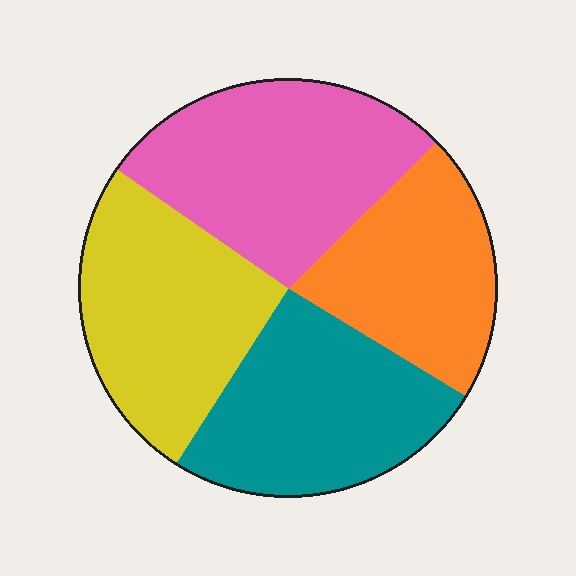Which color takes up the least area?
Orange, at roughly 20%.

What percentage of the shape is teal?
Teal covers about 25% of the shape.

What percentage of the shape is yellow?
Yellow covers 26% of the shape.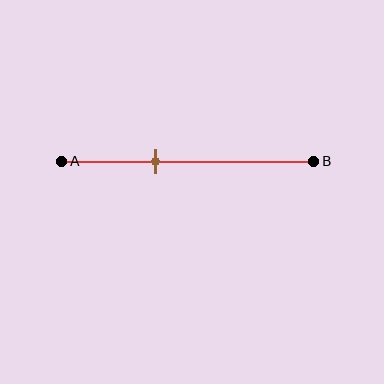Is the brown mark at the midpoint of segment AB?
No, the mark is at about 35% from A, not at the 50% midpoint.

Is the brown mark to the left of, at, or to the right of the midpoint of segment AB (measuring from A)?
The brown mark is to the left of the midpoint of segment AB.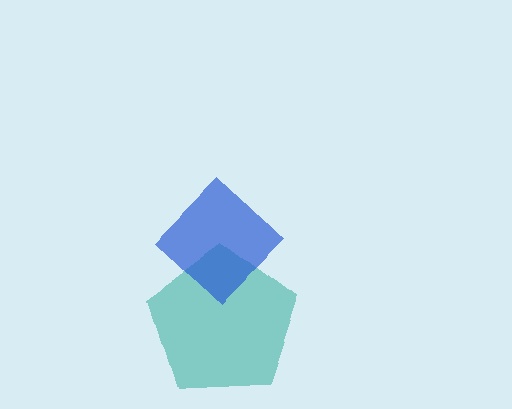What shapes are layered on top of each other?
The layered shapes are: a teal pentagon, a blue diamond.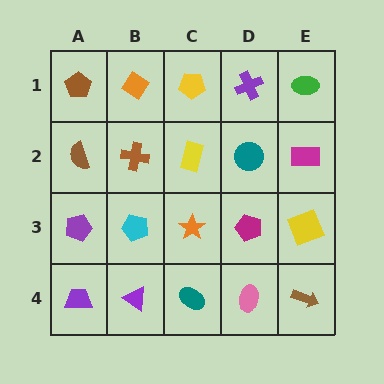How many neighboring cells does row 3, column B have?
4.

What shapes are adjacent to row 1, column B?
A brown cross (row 2, column B), a brown pentagon (row 1, column A), a yellow pentagon (row 1, column C).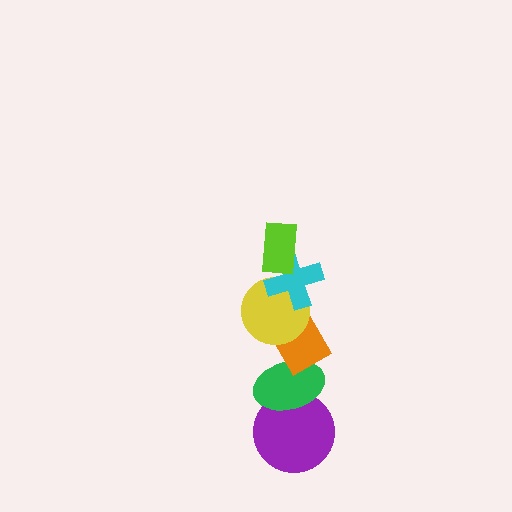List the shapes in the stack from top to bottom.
From top to bottom: the lime rectangle, the cyan cross, the yellow circle, the orange rectangle, the green ellipse, the purple circle.